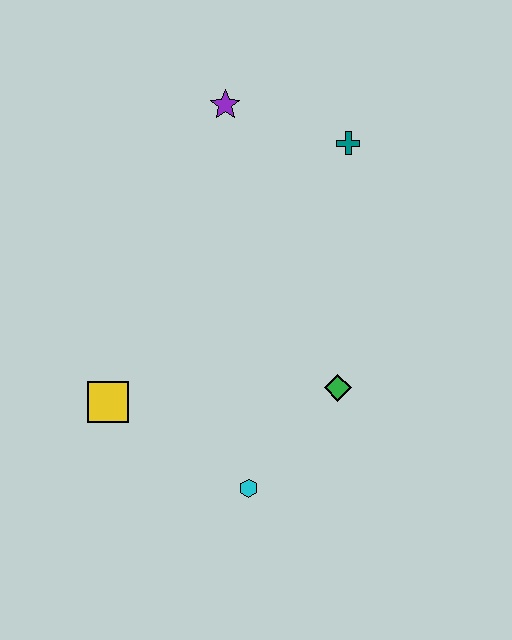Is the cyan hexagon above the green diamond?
No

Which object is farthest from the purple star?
The cyan hexagon is farthest from the purple star.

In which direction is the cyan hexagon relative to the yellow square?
The cyan hexagon is to the right of the yellow square.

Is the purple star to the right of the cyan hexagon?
No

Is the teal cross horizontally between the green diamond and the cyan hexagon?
No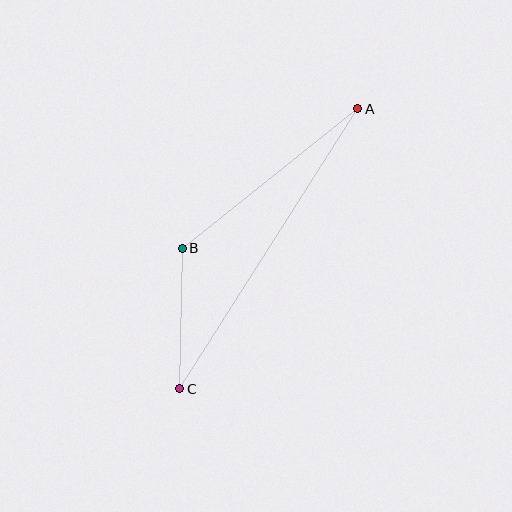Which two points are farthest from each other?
Points A and C are farthest from each other.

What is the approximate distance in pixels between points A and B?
The distance between A and B is approximately 224 pixels.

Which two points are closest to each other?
Points B and C are closest to each other.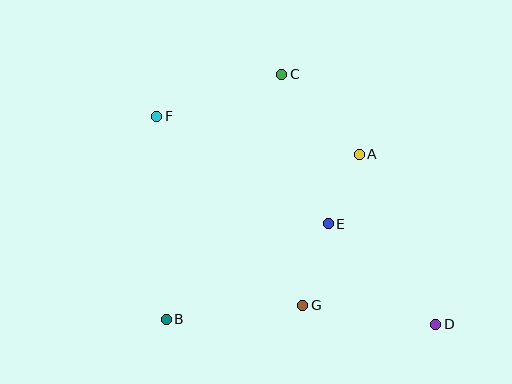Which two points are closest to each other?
Points A and E are closest to each other.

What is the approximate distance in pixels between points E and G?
The distance between E and G is approximately 85 pixels.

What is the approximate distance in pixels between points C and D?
The distance between C and D is approximately 294 pixels.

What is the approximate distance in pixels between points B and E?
The distance between B and E is approximately 188 pixels.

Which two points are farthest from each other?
Points D and F are farthest from each other.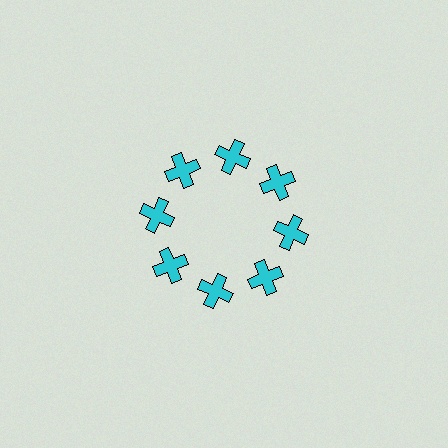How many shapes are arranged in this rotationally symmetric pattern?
There are 8 shapes, arranged in 8 groups of 1.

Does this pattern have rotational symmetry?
Yes, this pattern has 8-fold rotational symmetry. It looks the same after rotating 45 degrees around the center.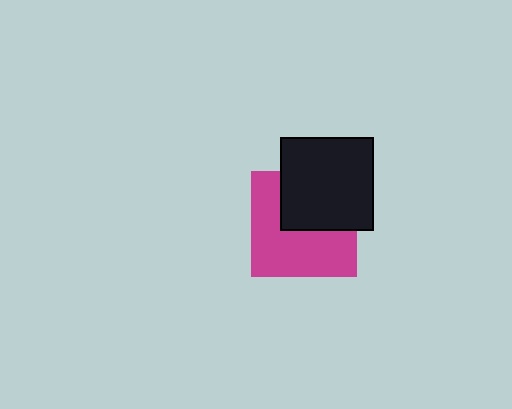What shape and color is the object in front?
The object in front is a black square.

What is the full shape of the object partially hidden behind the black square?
The partially hidden object is a magenta square.